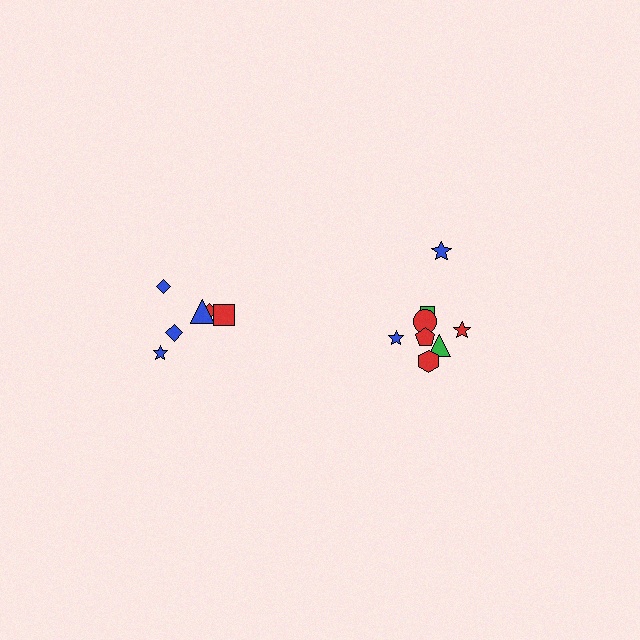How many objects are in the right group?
There are 8 objects.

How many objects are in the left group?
There are 6 objects.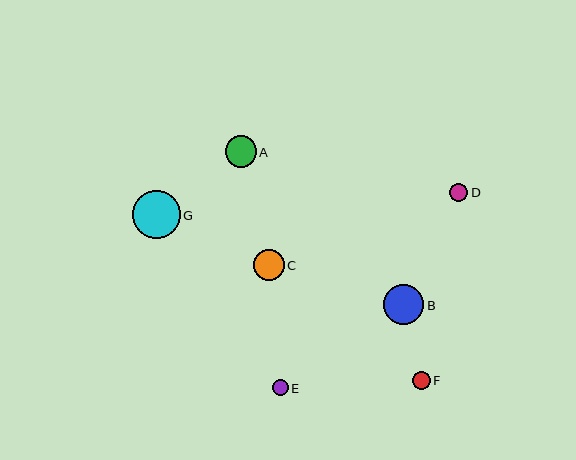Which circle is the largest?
Circle G is the largest with a size of approximately 48 pixels.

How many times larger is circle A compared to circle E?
Circle A is approximately 2.0 times the size of circle E.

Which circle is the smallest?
Circle E is the smallest with a size of approximately 15 pixels.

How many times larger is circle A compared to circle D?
Circle A is approximately 1.8 times the size of circle D.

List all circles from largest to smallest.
From largest to smallest: G, B, A, C, D, F, E.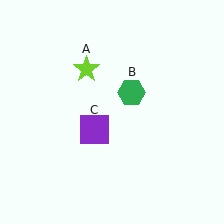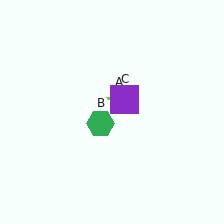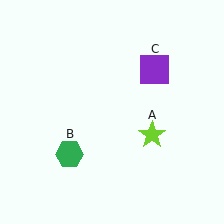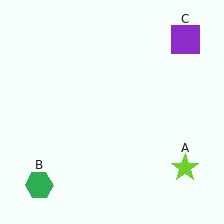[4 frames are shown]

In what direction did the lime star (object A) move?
The lime star (object A) moved down and to the right.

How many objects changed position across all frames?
3 objects changed position: lime star (object A), green hexagon (object B), purple square (object C).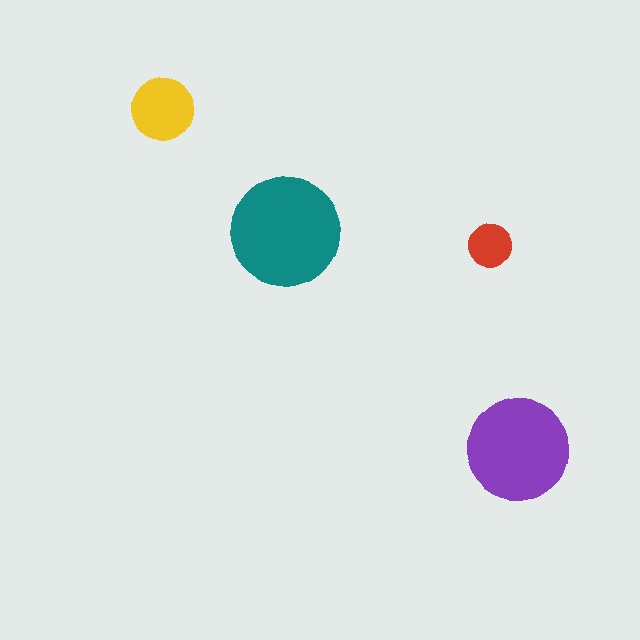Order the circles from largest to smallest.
the teal one, the purple one, the yellow one, the red one.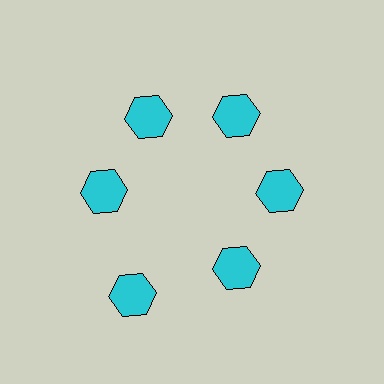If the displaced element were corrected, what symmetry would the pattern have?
It would have 6-fold rotational symmetry — the pattern would map onto itself every 60 degrees.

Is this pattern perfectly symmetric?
No. The 6 cyan hexagons are arranged in a ring, but one element near the 7 o'clock position is pushed outward from the center, breaking the 6-fold rotational symmetry.